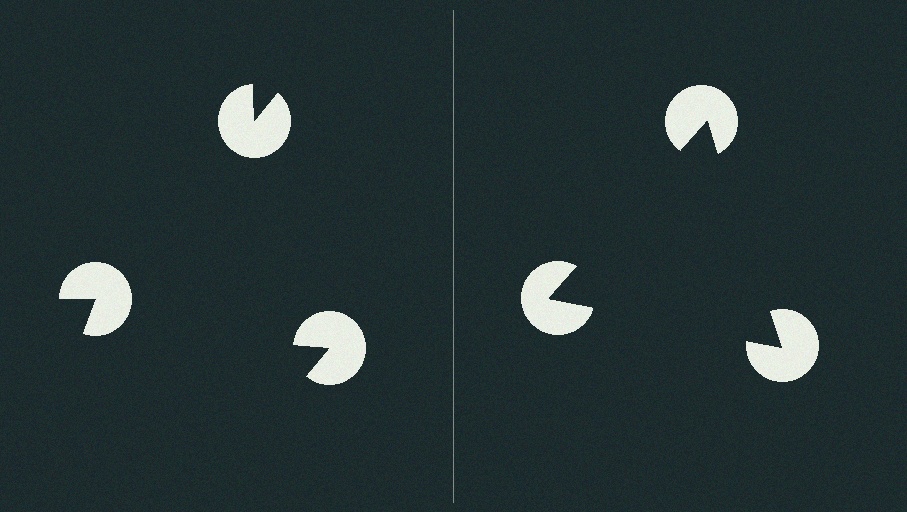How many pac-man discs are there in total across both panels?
6 — 3 on each side.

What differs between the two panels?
The pac-man discs are positioned identically on both sides; only the wedge orientations differ. On the right they align to a triangle; on the left they are misaligned.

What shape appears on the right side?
An illusory triangle.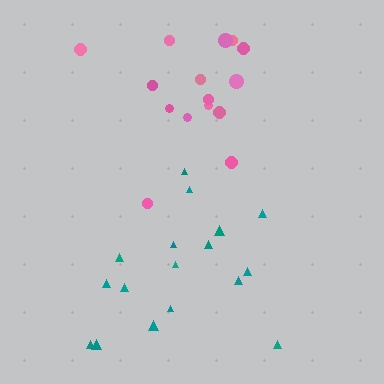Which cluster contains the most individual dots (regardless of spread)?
Teal (17).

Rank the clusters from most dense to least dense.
pink, teal.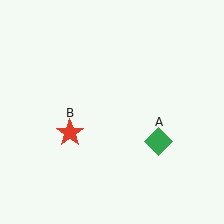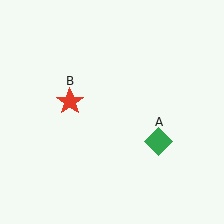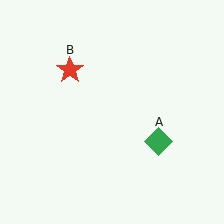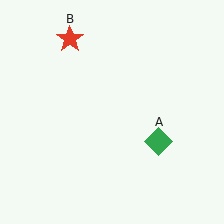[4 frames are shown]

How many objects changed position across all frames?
1 object changed position: red star (object B).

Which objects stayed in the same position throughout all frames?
Green diamond (object A) remained stationary.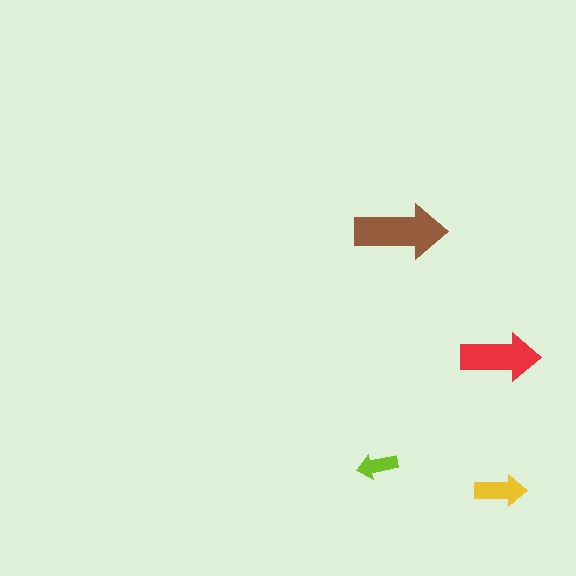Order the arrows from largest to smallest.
the brown one, the red one, the yellow one, the lime one.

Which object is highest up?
The brown arrow is topmost.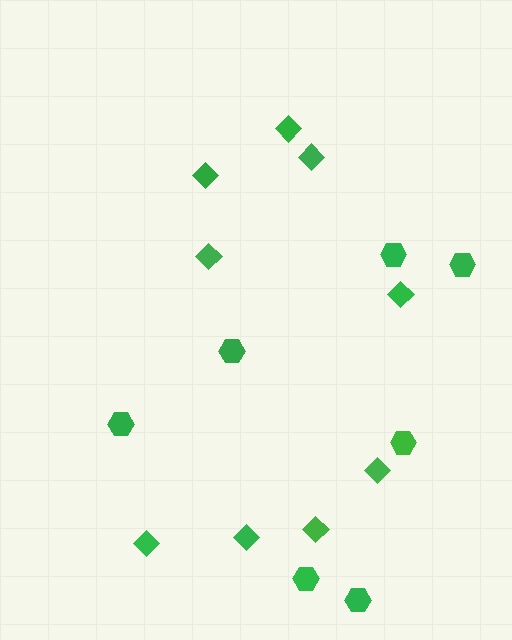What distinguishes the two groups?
There are 2 groups: one group of diamonds (9) and one group of hexagons (7).